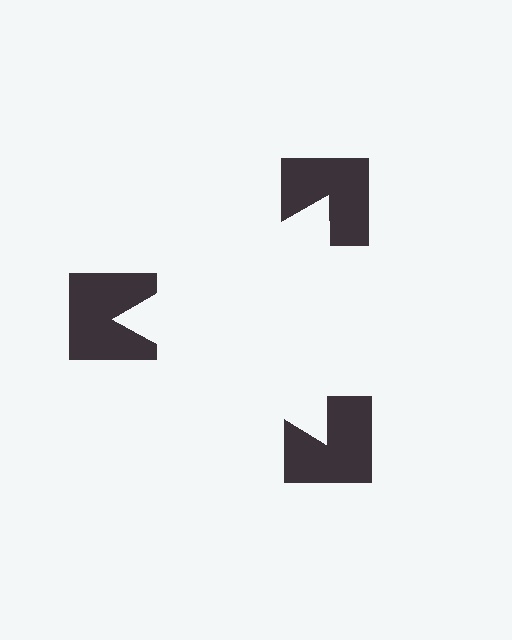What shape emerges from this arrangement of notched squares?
An illusory triangle — its edges are inferred from the aligned wedge cuts in the notched squares, not physically drawn.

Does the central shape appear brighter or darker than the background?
It typically appears slightly brighter than the background, even though no actual brightness change is drawn.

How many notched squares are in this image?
There are 3 — one at each vertex of the illusory triangle.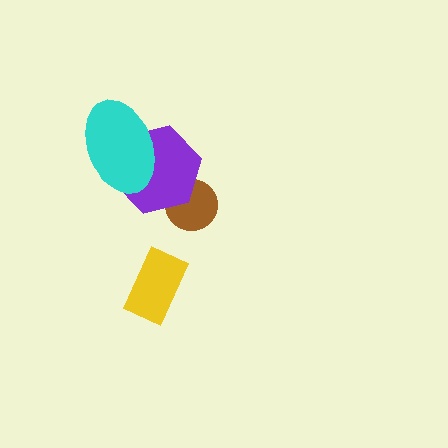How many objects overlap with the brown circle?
1 object overlaps with the brown circle.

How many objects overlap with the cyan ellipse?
1 object overlaps with the cyan ellipse.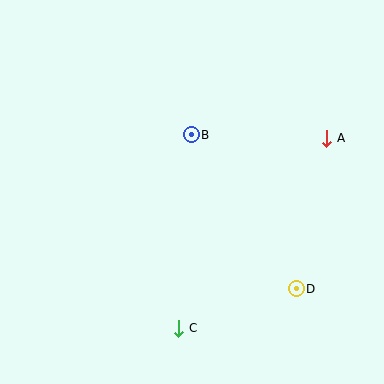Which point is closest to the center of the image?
Point B at (191, 135) is closest to the center.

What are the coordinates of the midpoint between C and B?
The midpoint between C and B is at (185, 231).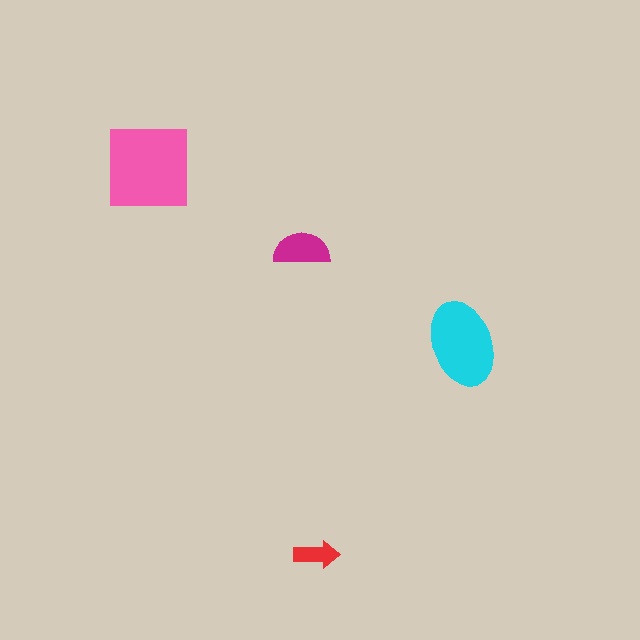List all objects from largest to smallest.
The pink square, the cyan ellipse, the magenta semicircle, the red arrow.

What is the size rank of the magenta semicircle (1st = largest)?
3rd.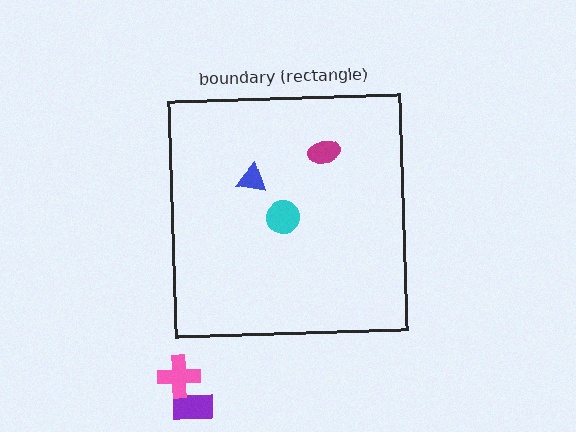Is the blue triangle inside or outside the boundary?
Inside.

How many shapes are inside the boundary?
3 inside, 2 outside.